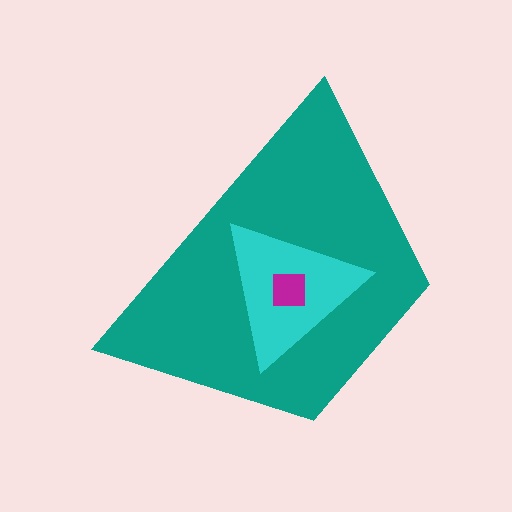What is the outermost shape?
The teal trapezoid.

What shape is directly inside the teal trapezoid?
The cyan triangle.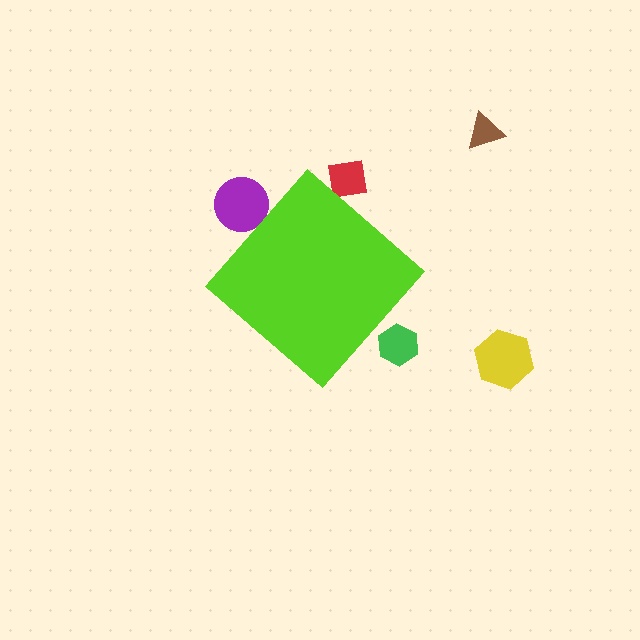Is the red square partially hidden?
Yes, the red square is partially hidden behind the lime diamond.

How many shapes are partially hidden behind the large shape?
3 shapes are partially hidden.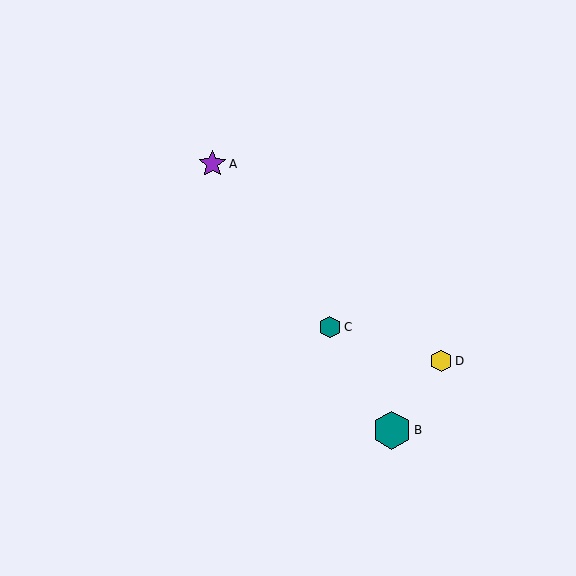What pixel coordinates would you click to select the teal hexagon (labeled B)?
Click at (392, 430) to select the teal hexagon B.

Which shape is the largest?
The teal hexagon (labeled B) is the largest.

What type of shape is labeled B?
Shape B is a teal hexagon.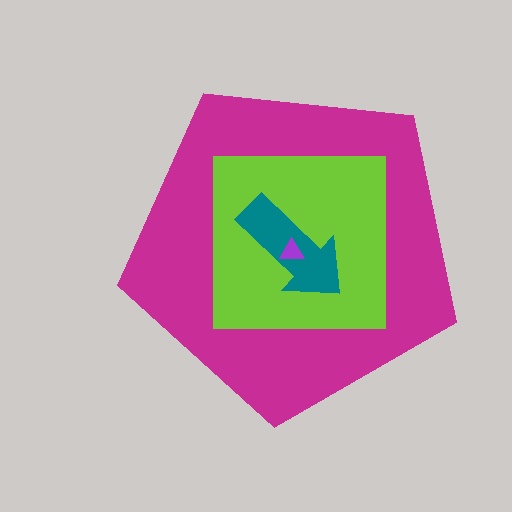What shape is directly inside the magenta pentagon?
The lime square.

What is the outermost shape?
The magenta pentagon.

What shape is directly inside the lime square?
The teal arrow.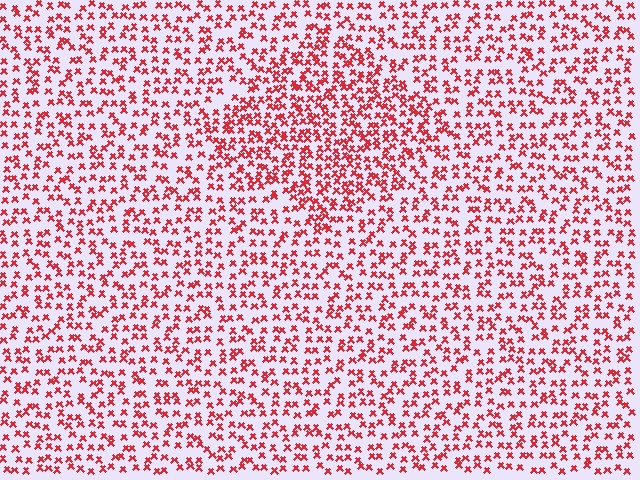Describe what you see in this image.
The image contains small red elements arranged at two different densities. A diamond-shaped region is visible where the elements are more densely packed than the surrounding area.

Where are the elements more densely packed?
The elements are more densely packed inside the diamond boundary.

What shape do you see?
I see a diamond.